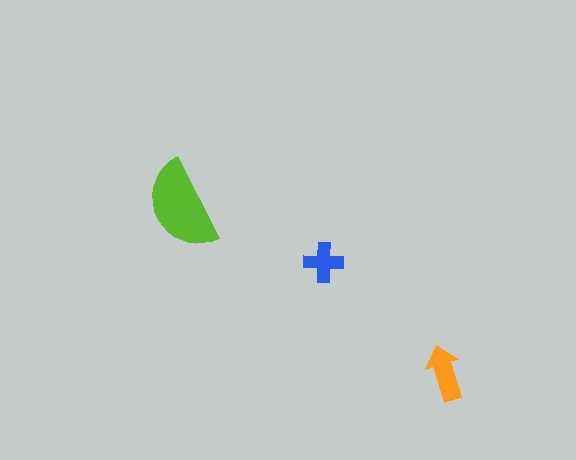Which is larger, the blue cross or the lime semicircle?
The lime semicircle.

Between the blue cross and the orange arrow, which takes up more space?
The orange arrow.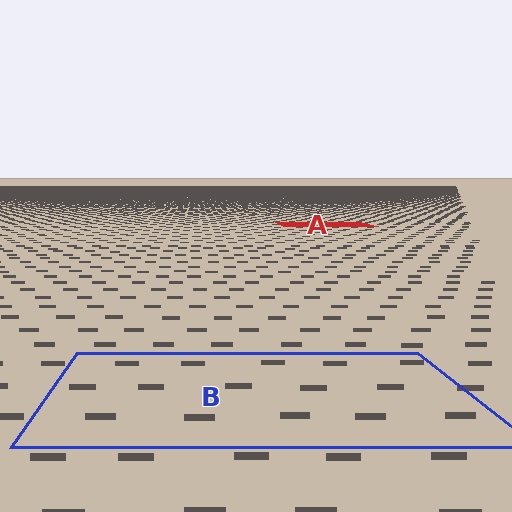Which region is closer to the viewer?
Region B is closer. The texture elements there are larger and more spread out.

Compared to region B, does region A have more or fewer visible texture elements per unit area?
Region A has more texture elements per unit area — they are packed more densely because it is farther away.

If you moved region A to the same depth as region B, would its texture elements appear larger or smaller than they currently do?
They would appear larger. At a closer depth, the same texture elements are projected at a bigger on-screen size.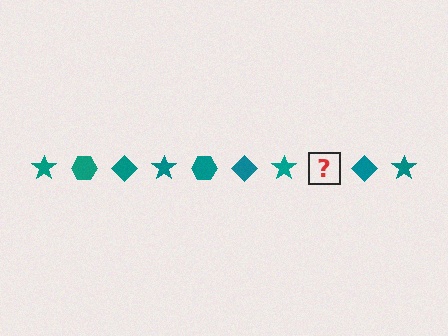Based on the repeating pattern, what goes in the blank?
The blank should be a teal hexagon.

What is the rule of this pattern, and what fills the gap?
The rule is that the pattern cycles through star, hexagon, diamond shapes in teal. The gap should be filled with a teal hexagon.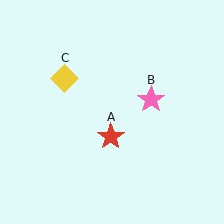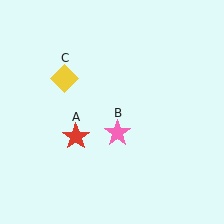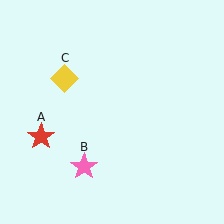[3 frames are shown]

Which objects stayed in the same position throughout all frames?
Yellow diamond (object C) remained stationary.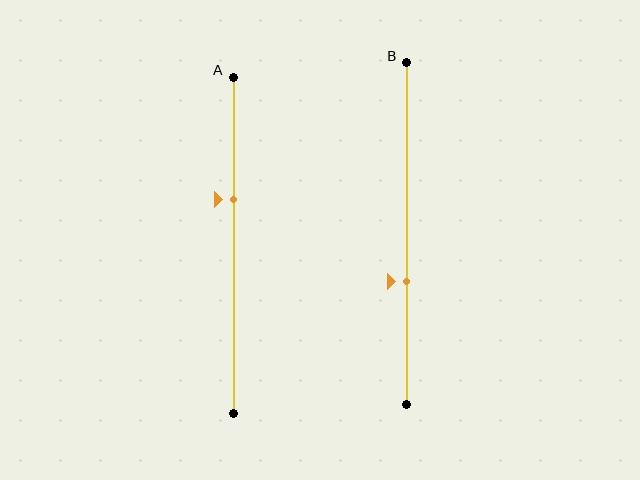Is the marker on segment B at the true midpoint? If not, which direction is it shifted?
No, the marker on segment B is shifted downward by about 14% of the segment length.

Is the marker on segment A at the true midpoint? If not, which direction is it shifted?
No, the marker on segment A is shifted upward by about 14% of the segment length.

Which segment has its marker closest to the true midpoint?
Segment A has its marker closest to the true midpoint.